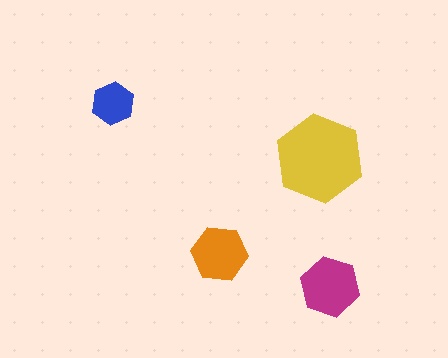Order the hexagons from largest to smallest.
the yellow one, the magenta one, the orange one, the blue one.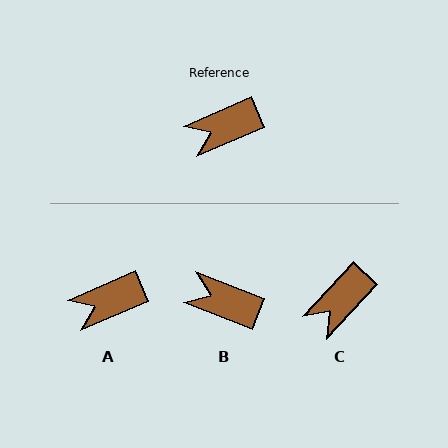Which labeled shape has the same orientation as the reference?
A.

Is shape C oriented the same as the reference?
No, it is off by about 23 degrees.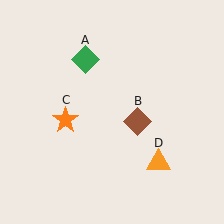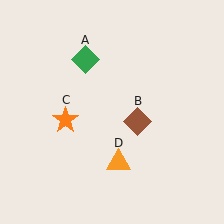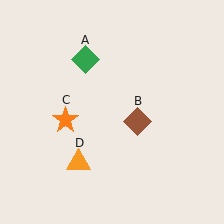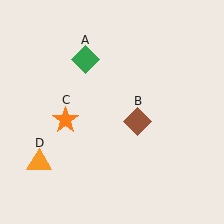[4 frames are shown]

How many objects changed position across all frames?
1 object changed position: orange triangle (object D).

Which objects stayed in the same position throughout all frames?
Green diamond (object A) and brown diamond (object B) and orange star (object C) remained stationary.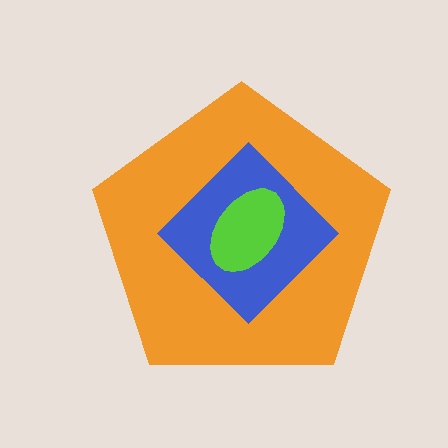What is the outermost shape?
The orange pentagon.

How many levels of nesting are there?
3.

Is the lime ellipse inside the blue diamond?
Yes.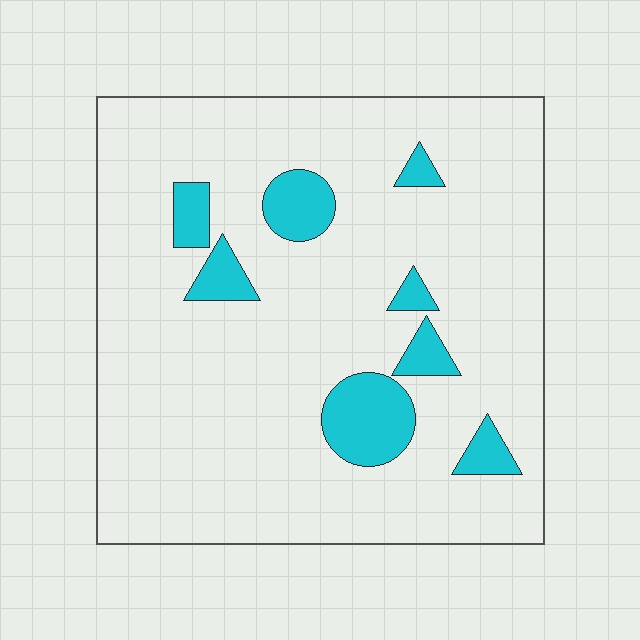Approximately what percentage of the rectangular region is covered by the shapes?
Approximately 10%.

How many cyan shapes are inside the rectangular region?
8.